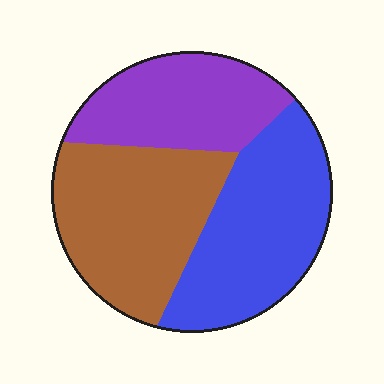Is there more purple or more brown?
Brown.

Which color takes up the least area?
Purple, at roughly 25%.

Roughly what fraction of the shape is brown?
Brown takes up about three eighths (3/8) of the shape.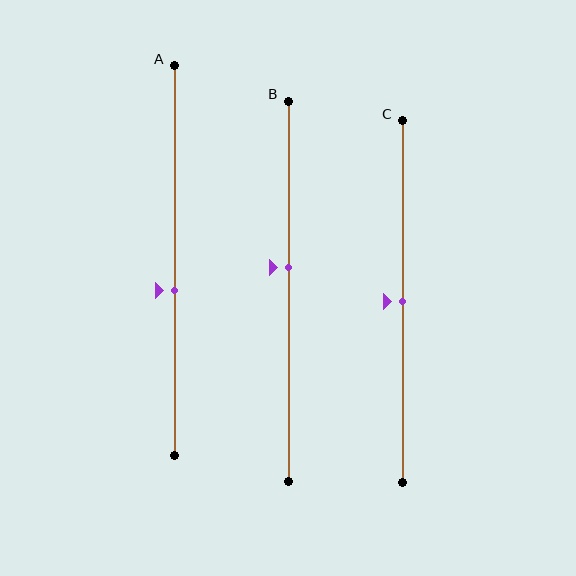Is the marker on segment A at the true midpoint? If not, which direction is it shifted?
No, the marker on segment A is shifted downward by about 8% of the segment length.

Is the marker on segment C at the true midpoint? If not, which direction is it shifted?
Yes, the marker on segment C is at the true midpoint.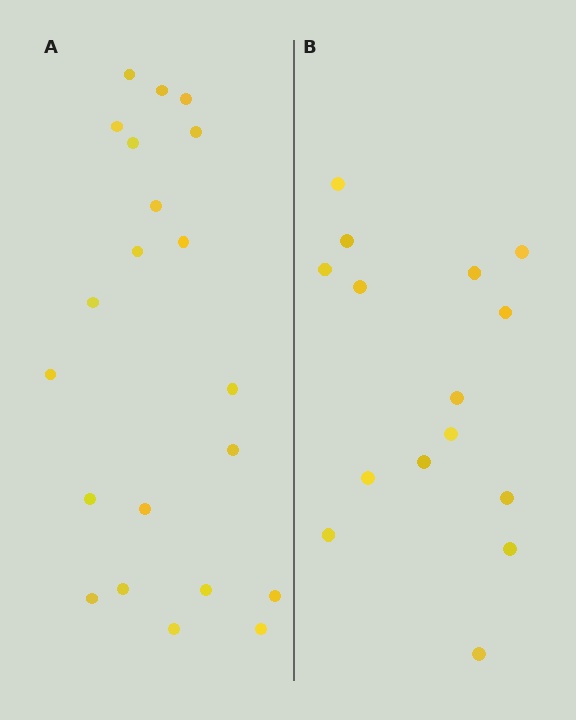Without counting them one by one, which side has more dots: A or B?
Region A (the left region) has more dots.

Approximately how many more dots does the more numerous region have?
Region A has about 6 more dots than region B.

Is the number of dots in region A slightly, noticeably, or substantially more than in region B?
Region A has noticeably more, but not dramatically so. The ratio is roughly 1.4 to 1.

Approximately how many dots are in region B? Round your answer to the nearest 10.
About 20 dots. (The exact count is 15, which rounds to 20.)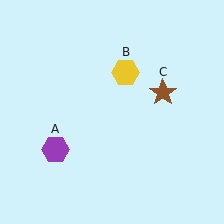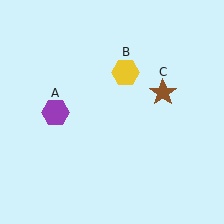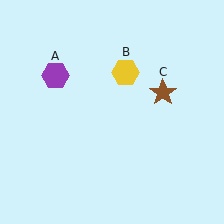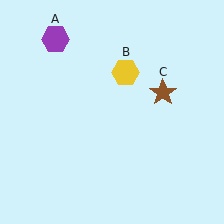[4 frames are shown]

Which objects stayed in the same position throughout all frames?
Yellow hexagon (object B) and brown star (object C) remained stationary.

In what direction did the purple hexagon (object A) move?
The purple hexagon (object A) moved up.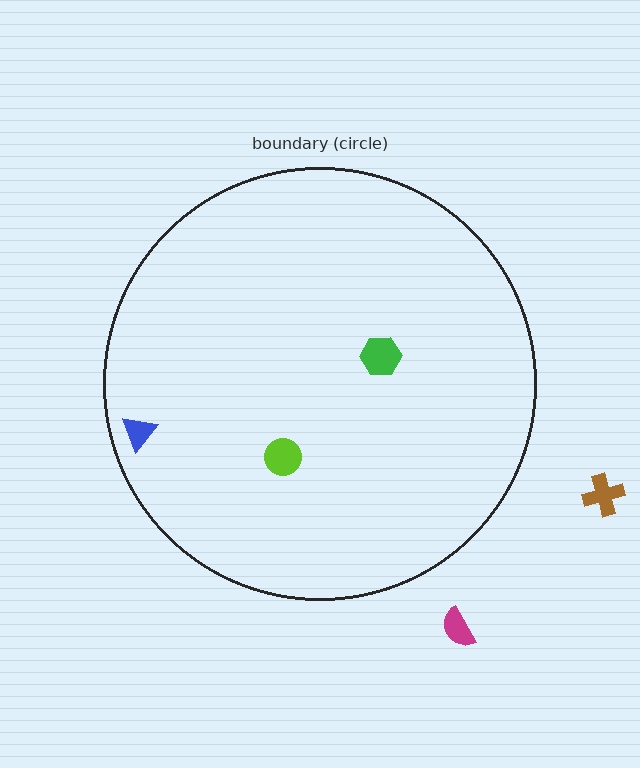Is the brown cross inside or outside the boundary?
Outside.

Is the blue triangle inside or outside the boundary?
Inside.